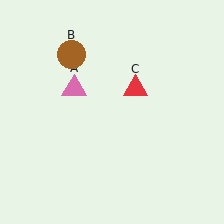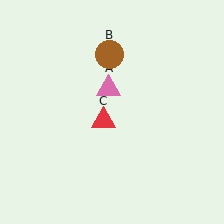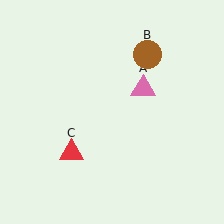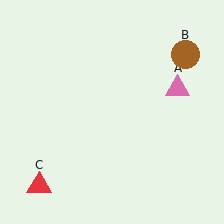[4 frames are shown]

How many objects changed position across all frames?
3 objects changed position: pink triangle (object A), brown circle (object B), red triangle (object C).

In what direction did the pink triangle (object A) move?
The pink triangle (object A) moved right.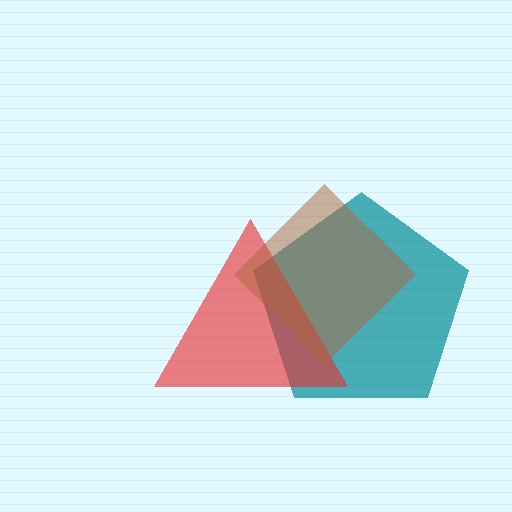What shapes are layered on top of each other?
The layered shapes are: a teal pentagon, a red triangle, a brown diamond.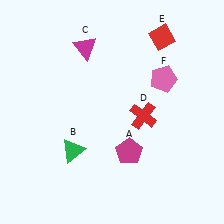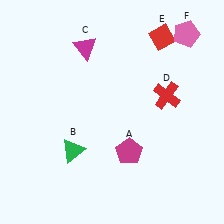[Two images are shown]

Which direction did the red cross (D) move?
The red cross (D) moved right.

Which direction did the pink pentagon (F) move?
The pink pentagon (F) moved up.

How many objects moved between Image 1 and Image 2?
2 objects moved between the two images.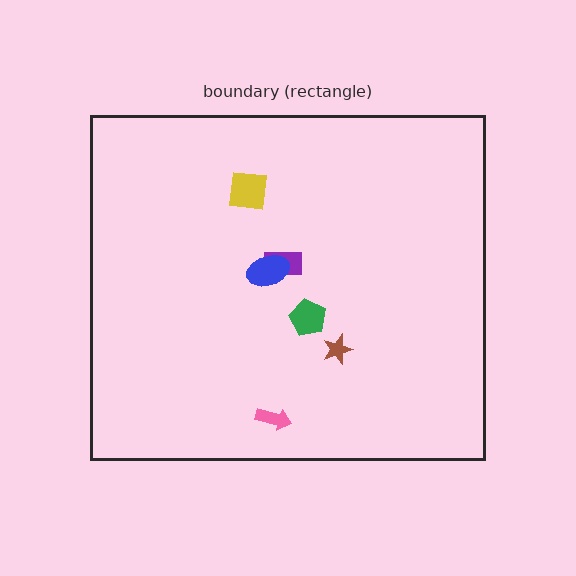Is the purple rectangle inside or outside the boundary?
Inside.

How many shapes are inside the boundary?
6 inside, 0 outside.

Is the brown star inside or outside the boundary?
Inside.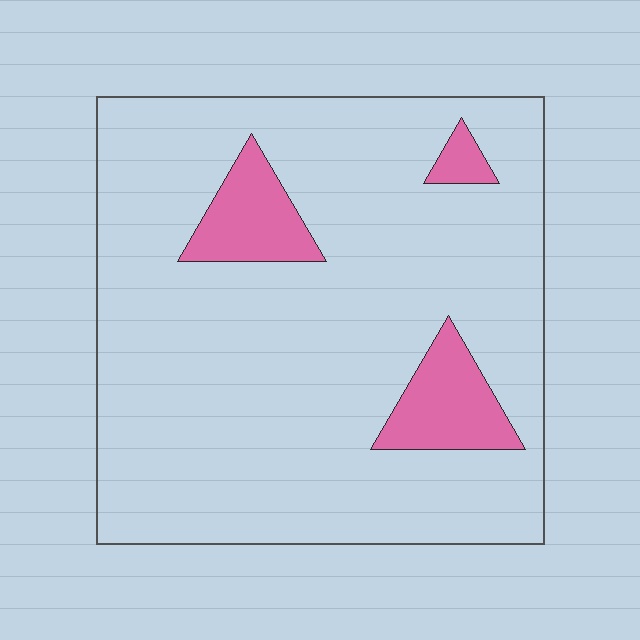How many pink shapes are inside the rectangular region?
3.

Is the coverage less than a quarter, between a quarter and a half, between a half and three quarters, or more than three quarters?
Less than a quarter.